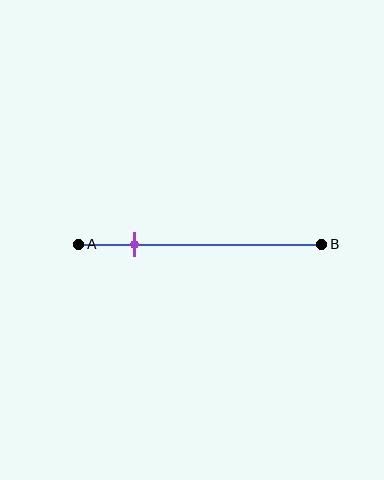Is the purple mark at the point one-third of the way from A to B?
No, the mark is at about 25% from A, not at the 33% one-third point.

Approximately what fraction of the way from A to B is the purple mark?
The purple mark is approximately 25% of the way from A to B.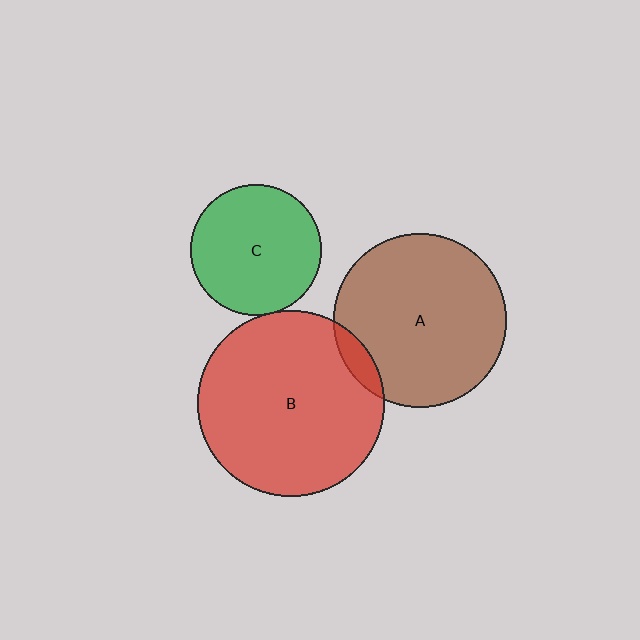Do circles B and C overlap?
Yes.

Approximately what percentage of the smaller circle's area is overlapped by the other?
Approximately 5%.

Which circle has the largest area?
Circle B (red).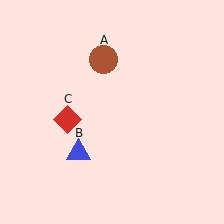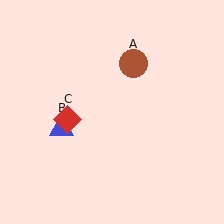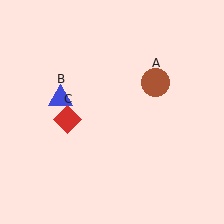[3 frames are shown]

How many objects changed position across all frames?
2 objects changed position: brown circle (object A), blue triangle (object B).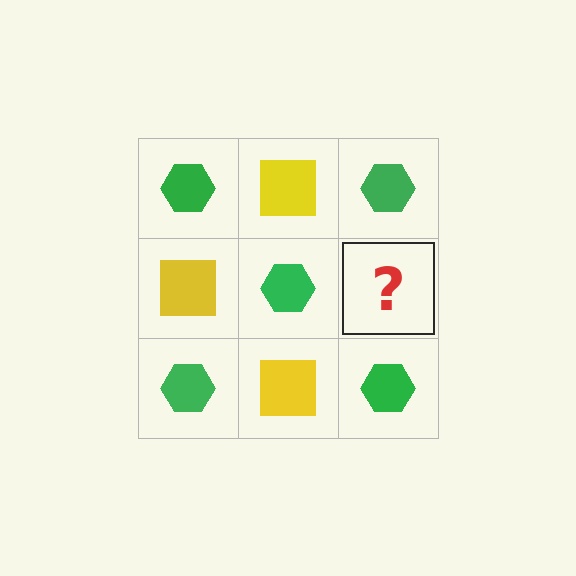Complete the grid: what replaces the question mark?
The question mark should be replaced with a yellow square.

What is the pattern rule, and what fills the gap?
The rule is that it alternates green hexagon and yellow square in a checkerboard pattern. The gap should be filled with a yellow square.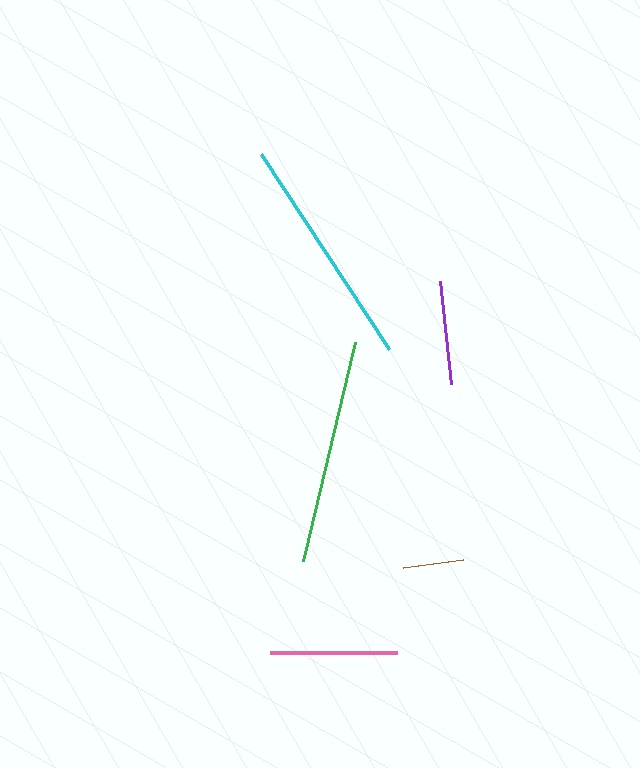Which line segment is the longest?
The cyan line is the longest at approximately 233 pixels.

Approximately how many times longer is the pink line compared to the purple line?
The pink line is approximately 1.2 times the length of the purple line.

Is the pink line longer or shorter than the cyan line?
The cyan line is longer than the pink line.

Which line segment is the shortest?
The brown line is the shortest at approximately 61 pixels.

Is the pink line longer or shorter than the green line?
The green line is longer than the pink line.